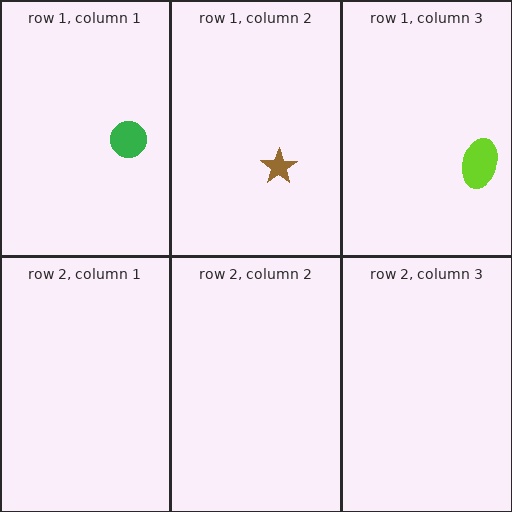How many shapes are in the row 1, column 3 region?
1.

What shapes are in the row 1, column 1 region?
The green circle.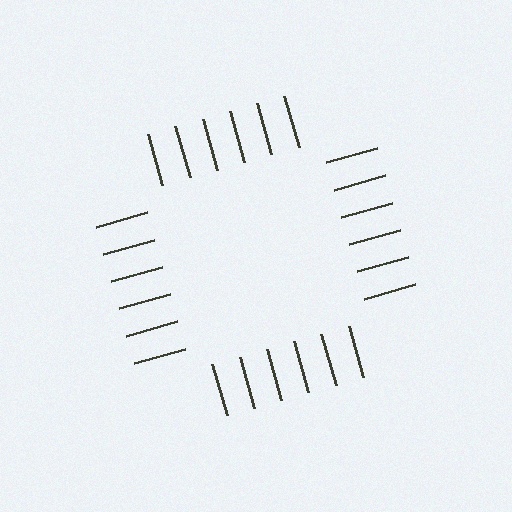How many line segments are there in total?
24 — 6 along each of the 4 edges.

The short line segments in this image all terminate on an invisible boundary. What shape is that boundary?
An illusory square — the line segments terminate on its edges but no continuous stroke is drawn.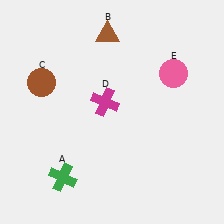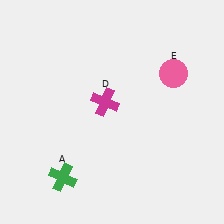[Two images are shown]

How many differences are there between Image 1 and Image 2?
There are 2 differences between the two images.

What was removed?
The brown triangle (B), the brown circle (C) were removed in Image 2.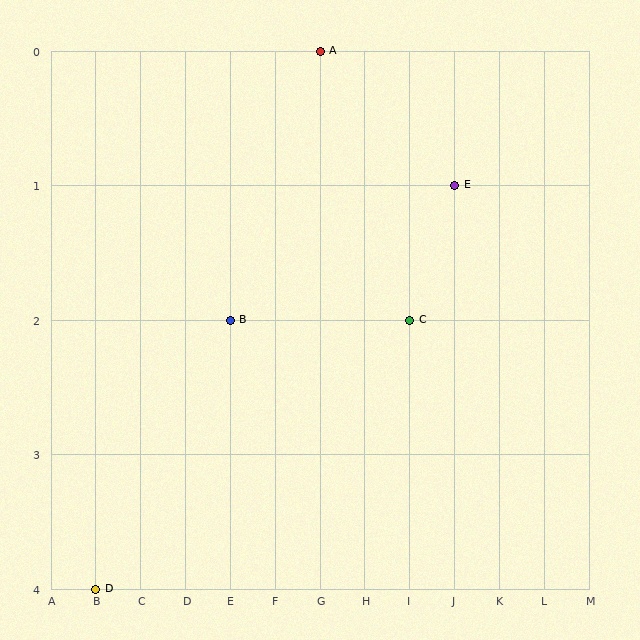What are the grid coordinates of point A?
Point A is at grid coordinates (G, 0).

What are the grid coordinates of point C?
Point C is at grid coordinates (I, 2).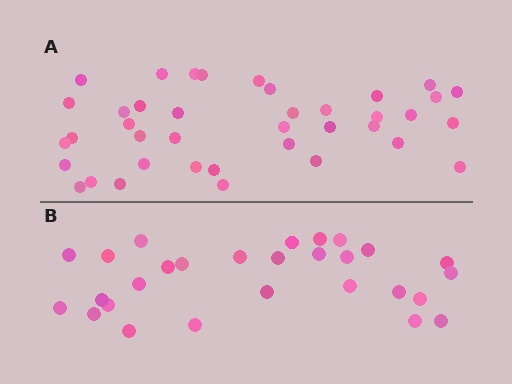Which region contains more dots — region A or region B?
Region A (the top region) has more dots.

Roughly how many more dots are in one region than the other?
Region A has roughly 12 or so more dots than region B.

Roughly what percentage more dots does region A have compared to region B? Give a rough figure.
About 40% more.